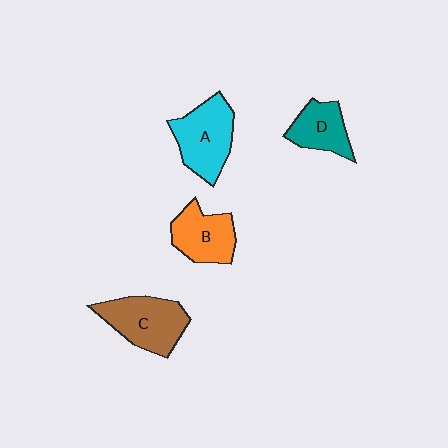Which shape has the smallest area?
Shape D (teal).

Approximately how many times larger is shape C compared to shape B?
Approximately 1.3 times.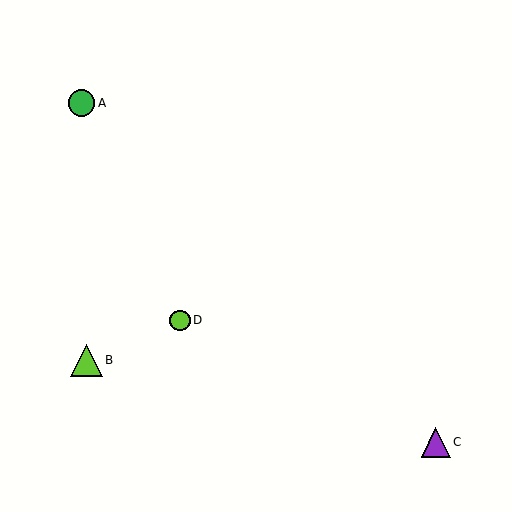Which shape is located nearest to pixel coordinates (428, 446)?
The purple triangle (labeled C) at (436, 442) is nearest to that location.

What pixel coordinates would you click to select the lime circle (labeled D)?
Click at (180, 320) to select the lime circle D.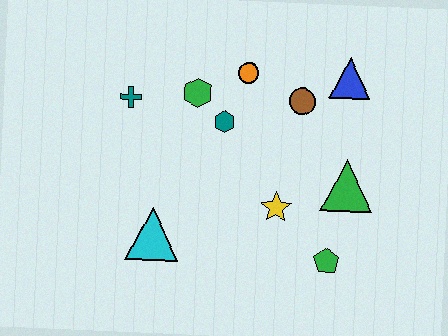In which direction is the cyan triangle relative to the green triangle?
The cyan triangle is to the left of the green triangle.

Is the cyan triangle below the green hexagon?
Yes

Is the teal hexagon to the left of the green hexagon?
No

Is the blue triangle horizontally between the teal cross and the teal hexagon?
No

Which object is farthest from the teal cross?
The green pentagon is farthest from the teal cross.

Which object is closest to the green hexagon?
The teal hexagon is closest to the green hexagon.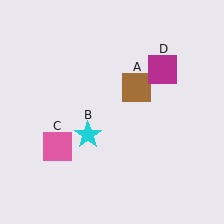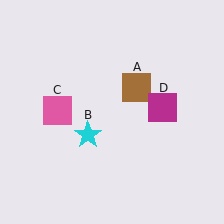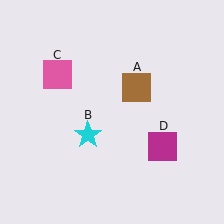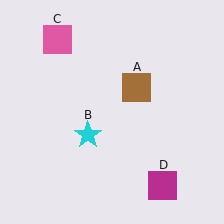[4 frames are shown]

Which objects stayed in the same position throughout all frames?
Brown square (object A) and cyan star (object B) remained stationary.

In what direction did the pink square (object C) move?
The pink square (object C) moved up.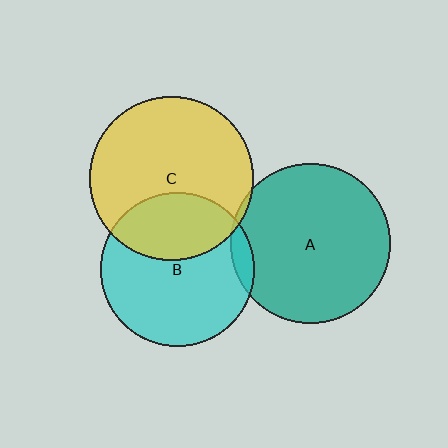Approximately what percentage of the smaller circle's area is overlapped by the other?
Approximately 5%.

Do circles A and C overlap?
Yes.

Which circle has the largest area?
Circle C (yellow).